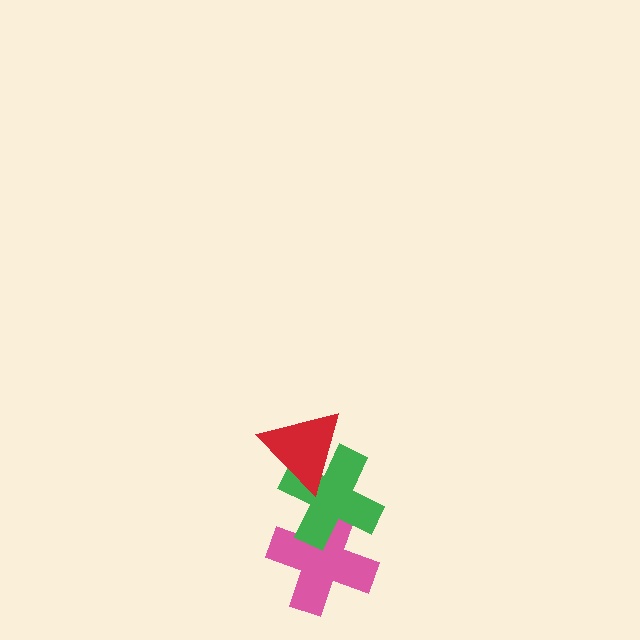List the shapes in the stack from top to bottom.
From top to bottom: the red triangle, the green cross, the pink cross.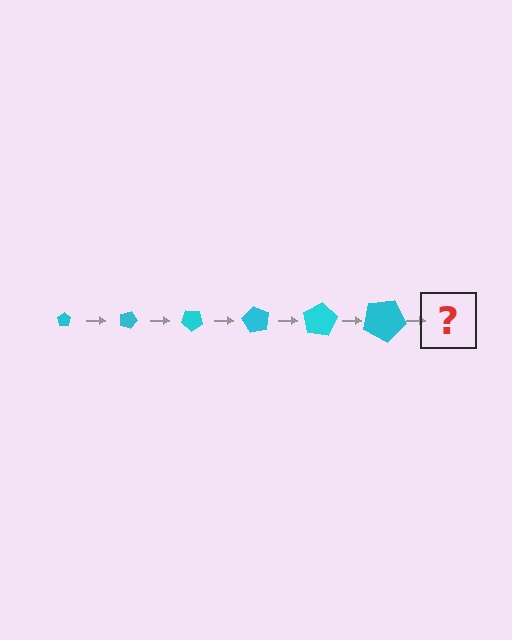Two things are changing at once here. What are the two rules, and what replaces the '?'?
The two rules are that the pentagon grows larger each step and it rotates 20 degrees each step. The '?' should be a pentagon, larger than the previous one and rotated 120 degrees from the start.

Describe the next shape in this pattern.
It should be a pentagon, larger than the previous one and rotated 120 degrees from the start.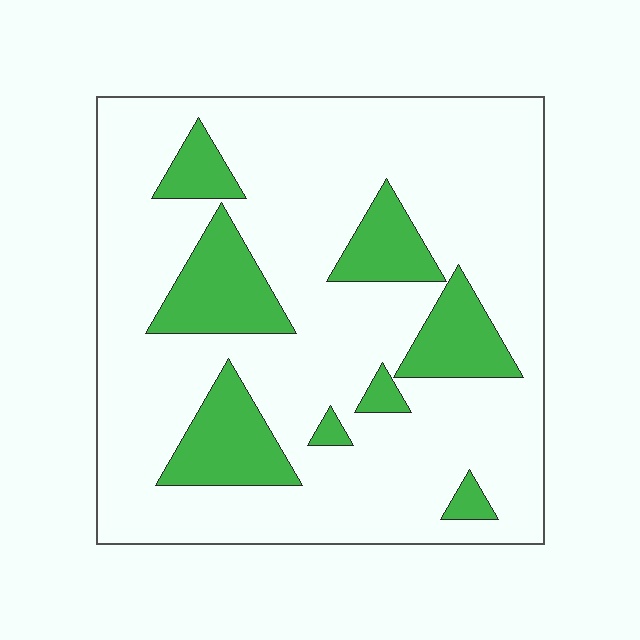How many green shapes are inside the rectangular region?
8.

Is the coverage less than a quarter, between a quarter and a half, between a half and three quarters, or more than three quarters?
Less than a quarter.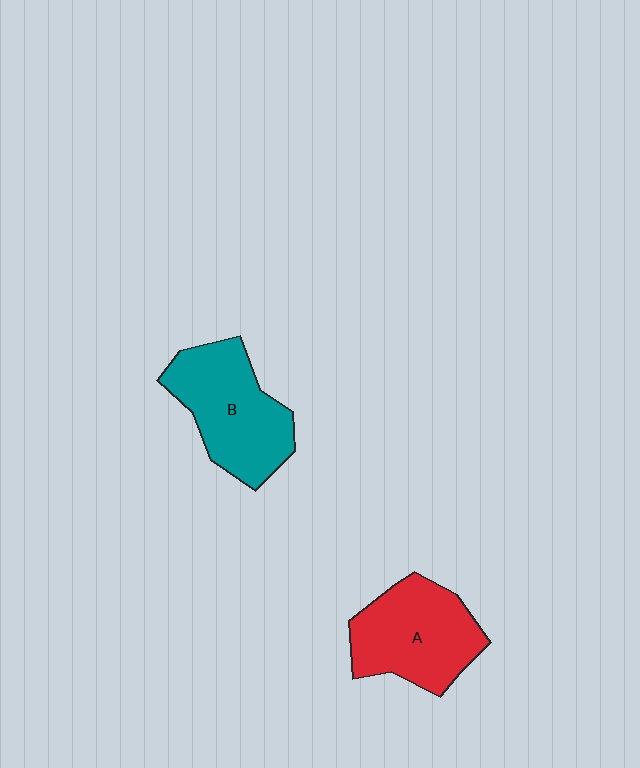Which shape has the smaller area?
Shape A (red).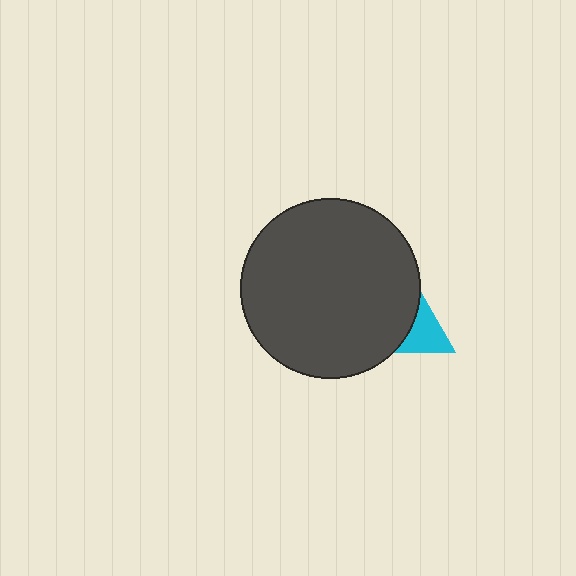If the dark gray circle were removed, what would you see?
You would see the complete cyan triangle.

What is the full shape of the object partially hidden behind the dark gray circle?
The partially hidden object is a cyan triangle.